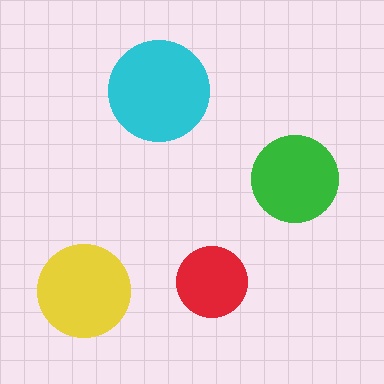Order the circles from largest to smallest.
the cyan one, the yellow one, the green one, the red one.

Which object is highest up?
The cyan circle is topmost.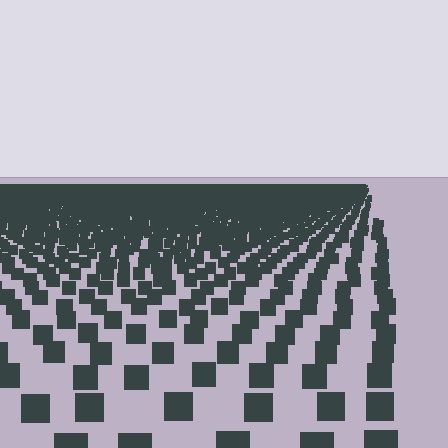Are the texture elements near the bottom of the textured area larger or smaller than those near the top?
Larger. Near the bottom, elements are closer to the viewer and appear at a bigger on-screen size.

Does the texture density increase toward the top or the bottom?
Density increases toward the top.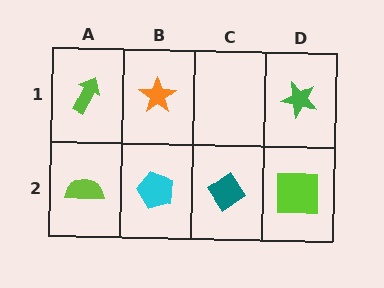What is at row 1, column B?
An orange star.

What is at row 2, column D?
A lime square.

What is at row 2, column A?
A lime semicircle.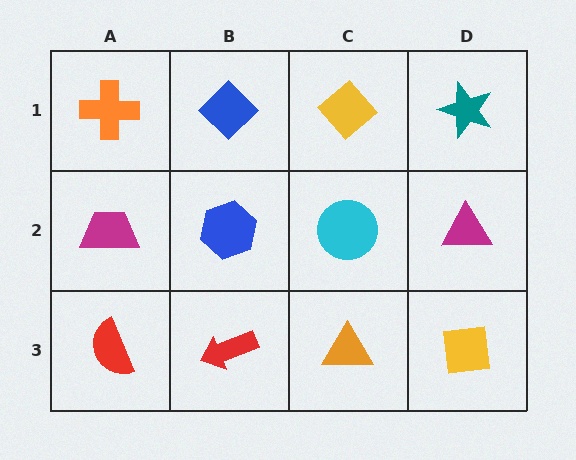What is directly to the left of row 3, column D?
An orange triangle.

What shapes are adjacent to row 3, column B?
A blue hexagon (row 2, column B), a red semicircle (row 3, column A), an orange triangle (row 3, column C).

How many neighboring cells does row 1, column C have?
3.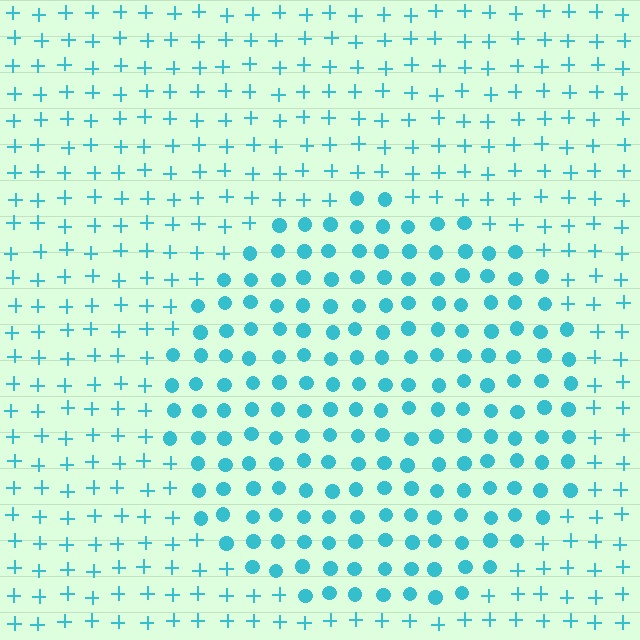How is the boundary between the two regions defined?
The boundary is defined by a change in element shape: circles inside vs. plus signs outside. All elements share the same color and spacing.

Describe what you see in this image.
The image is filled with small cyan elements arranged in a uniform grid. A circle-shaped region contains circles, while the surrounding area contains plus signs. The boundary is defined purely by the change in element shape.